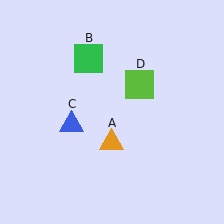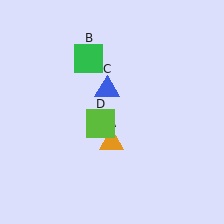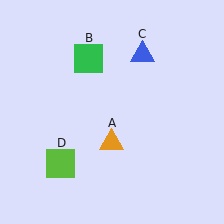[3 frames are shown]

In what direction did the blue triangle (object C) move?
The blue triangle (object C) moved up and to the right.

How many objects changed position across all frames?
2 objects changed position: blue triangle (object C), lime square (object D).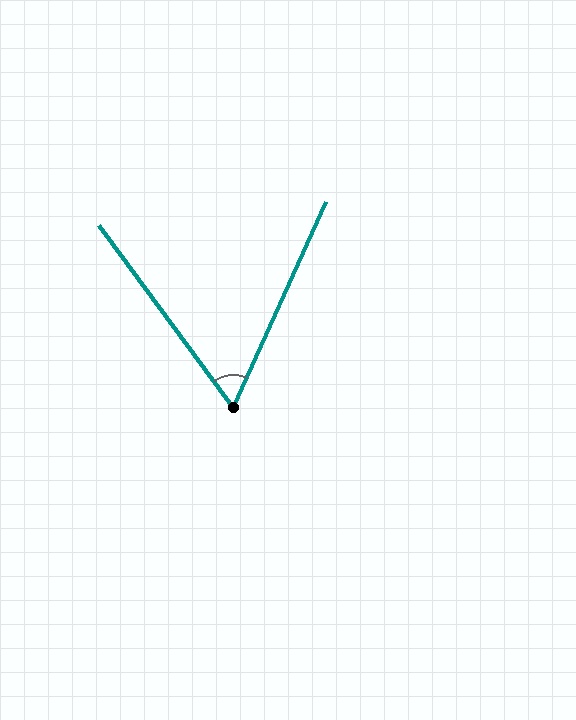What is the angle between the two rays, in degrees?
Approximately 61 degrees.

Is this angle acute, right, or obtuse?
It is acute.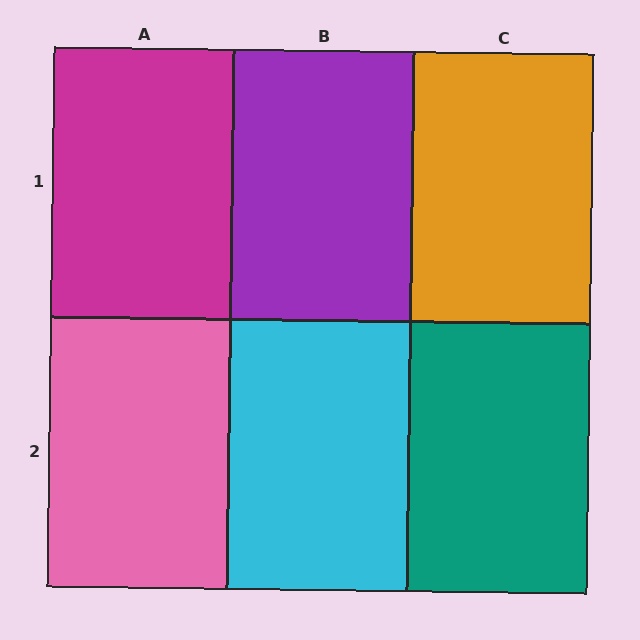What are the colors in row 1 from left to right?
Magenta, purple, orange.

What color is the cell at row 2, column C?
Teal.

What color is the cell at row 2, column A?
Pink.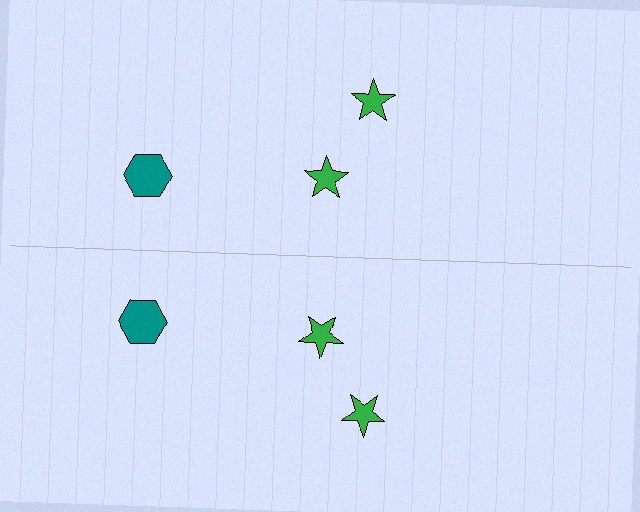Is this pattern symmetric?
Yes, this pattern has bilateral (reflection) symmetry.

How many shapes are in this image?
There are 6 shapes in this image.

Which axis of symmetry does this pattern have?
The pattern has a horizontal axis of symmetry running through the center of the image.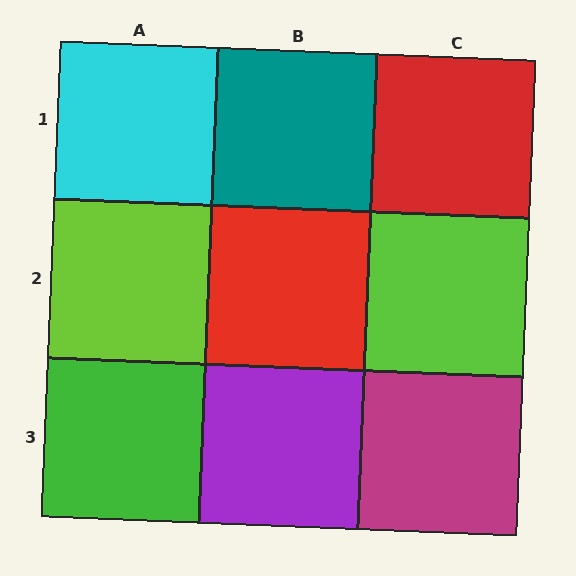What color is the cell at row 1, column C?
Red.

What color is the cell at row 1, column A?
Cyan.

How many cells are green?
1 cell is green.